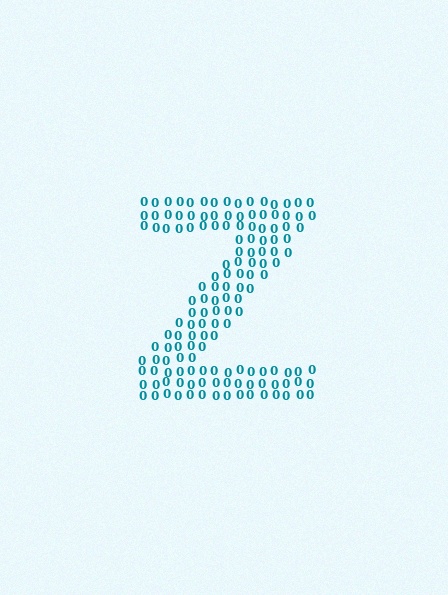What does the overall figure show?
The overall figure shows the letter Z.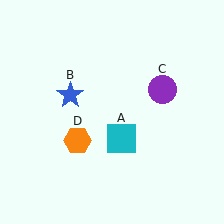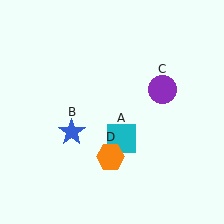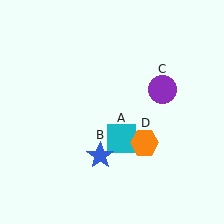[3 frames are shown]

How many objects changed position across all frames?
2 objects changed position: blue star (object B), orange hexagon (object D).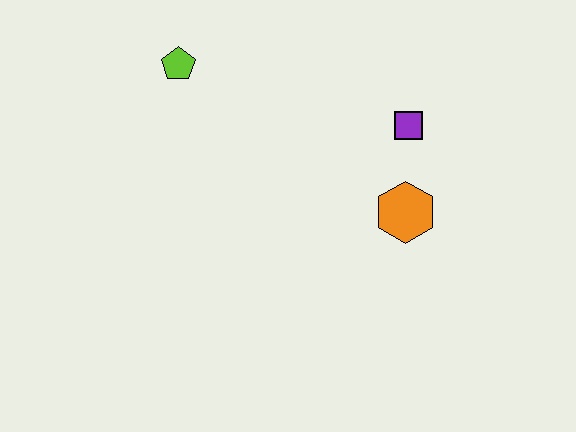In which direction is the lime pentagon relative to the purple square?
The lime pentagon is to the left of the purple square.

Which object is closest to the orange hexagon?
The purple square is closest to the orange hexagon.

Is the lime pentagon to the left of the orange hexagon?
Yes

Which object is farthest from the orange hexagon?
The lime pentagon is farthest from the orange hexagon.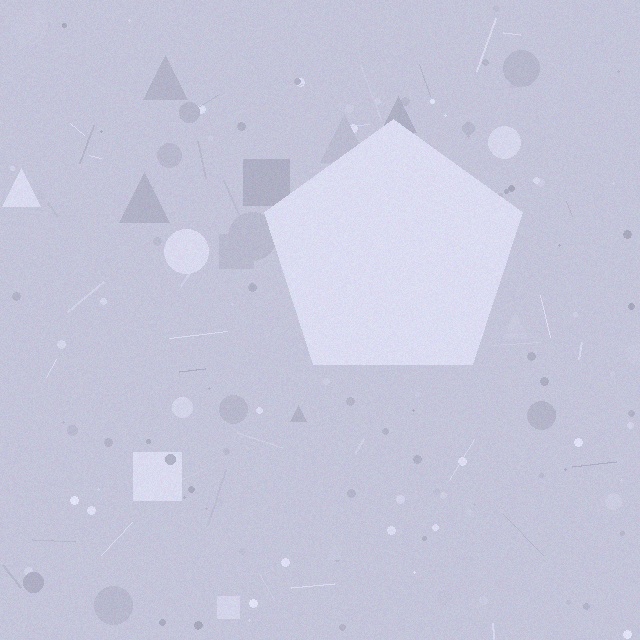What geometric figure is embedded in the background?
A pentagon is embedded in the background.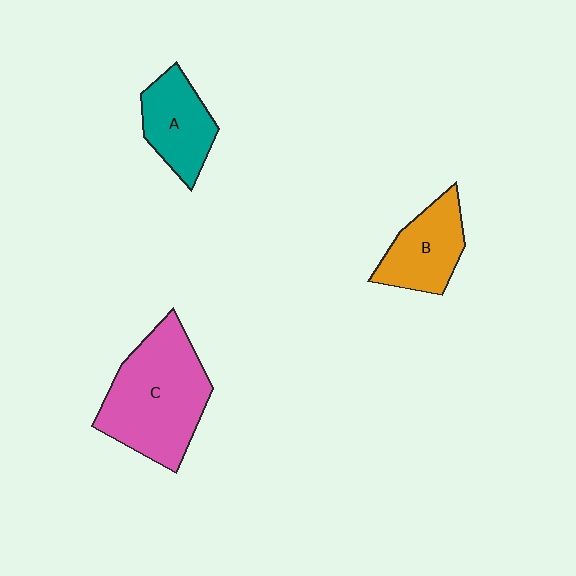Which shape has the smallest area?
Shape A (teal).